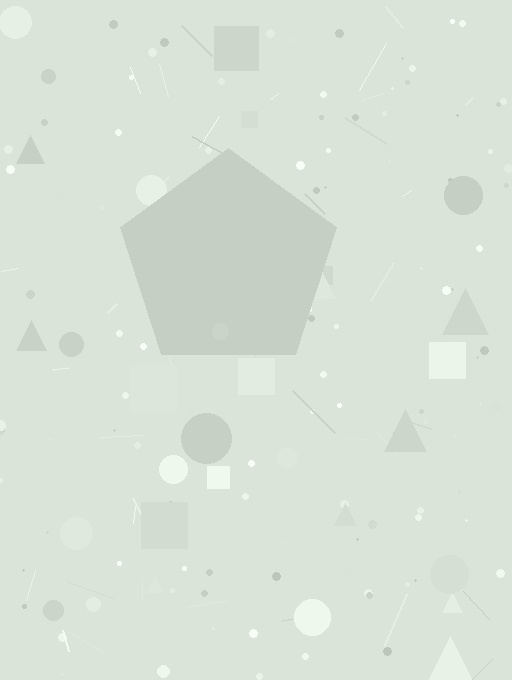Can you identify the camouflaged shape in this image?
The camouflaged shape is a pentagon.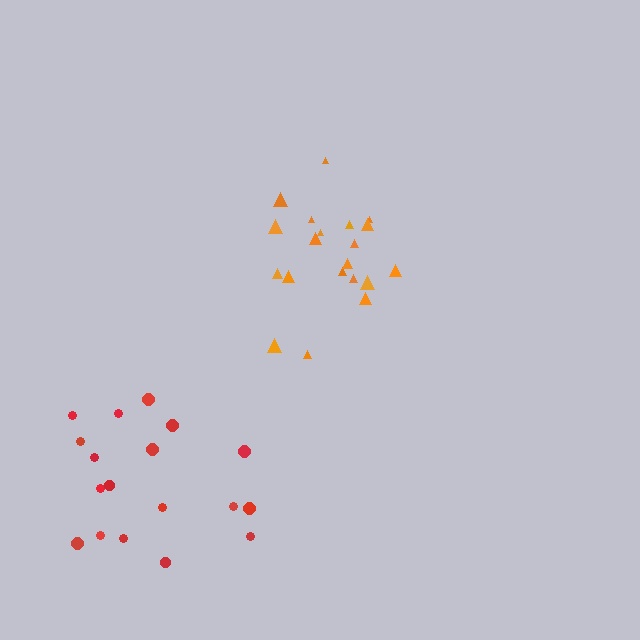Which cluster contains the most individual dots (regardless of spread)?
Orange (20).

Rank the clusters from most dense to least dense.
orange, red.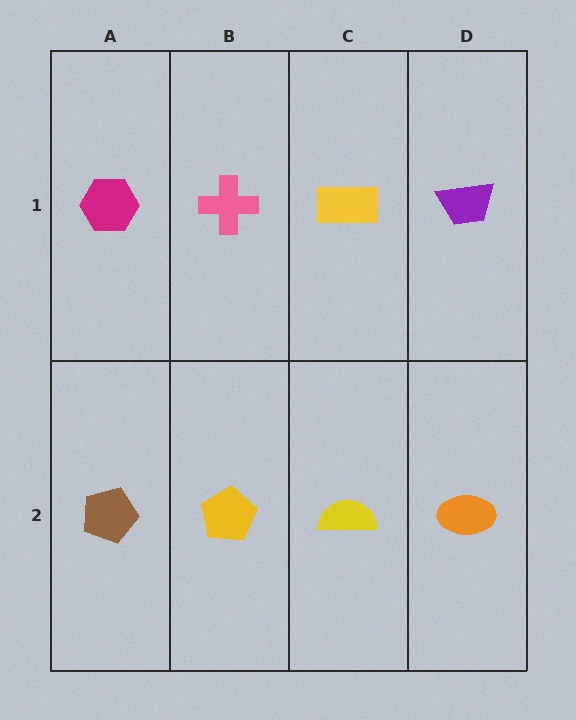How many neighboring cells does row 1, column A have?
2.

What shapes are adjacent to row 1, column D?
An orange ellipse (row 2, column D), a yellow rectangle (row 1, column C).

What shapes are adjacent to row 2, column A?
A magenta hexagon (row 1, column A), a yellow pentagon (row 2, column B).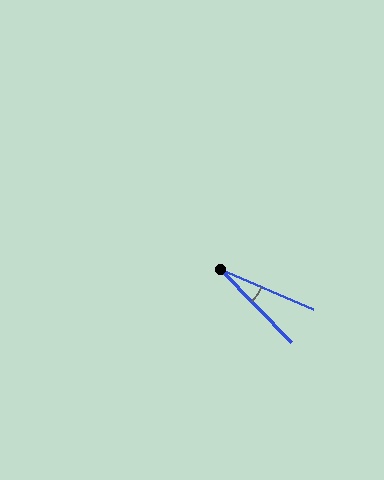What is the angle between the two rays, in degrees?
Approximately 23 degrees.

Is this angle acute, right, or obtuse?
It is acute.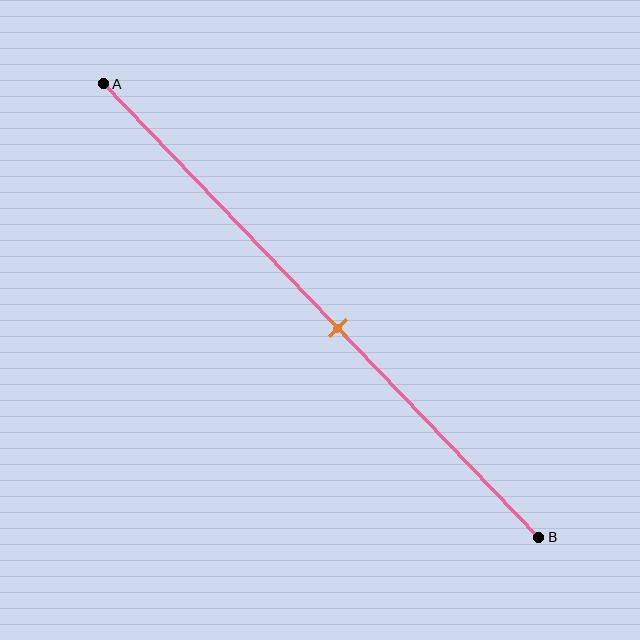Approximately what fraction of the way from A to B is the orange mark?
The orange mark is approximately 55% of the way from A to B.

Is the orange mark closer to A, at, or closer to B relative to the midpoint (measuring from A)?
The orange mark is closer to point B than the midpoint of segment AB.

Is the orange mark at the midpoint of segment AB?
No, the mark is at about 55% from A, not at the 50% midpoint.